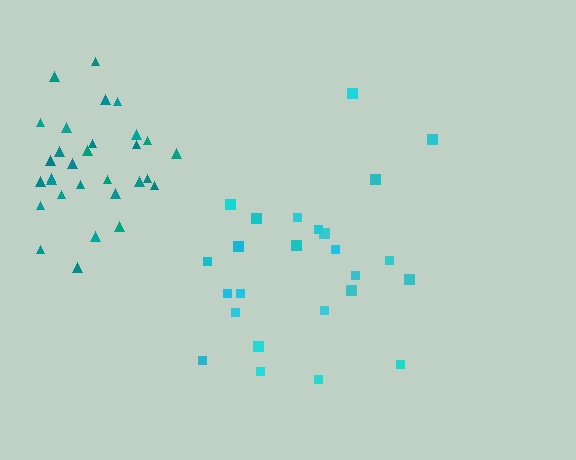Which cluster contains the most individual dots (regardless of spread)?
Teal (30).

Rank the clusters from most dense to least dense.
teal, cyan.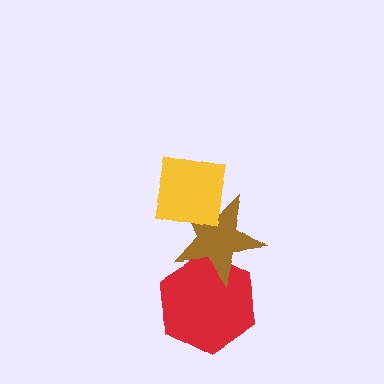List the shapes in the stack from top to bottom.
From top to bottom: the yellow square, the brown star, the red hexagon.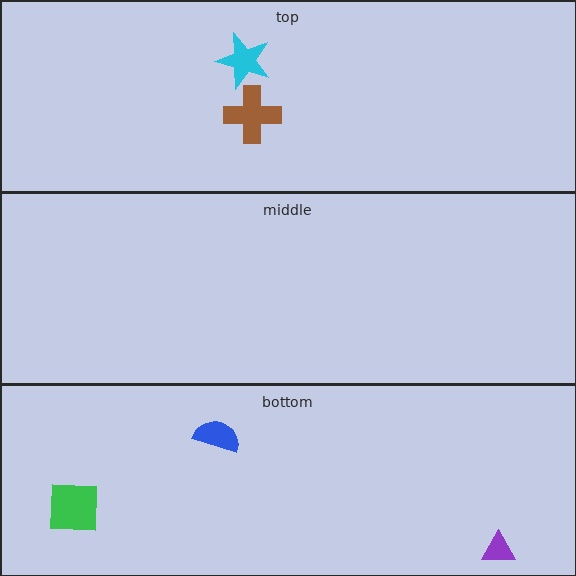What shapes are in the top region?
The brown cross, the cyan star.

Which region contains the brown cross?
The top region.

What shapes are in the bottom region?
The blue semicircle, the green square, the purple triangle.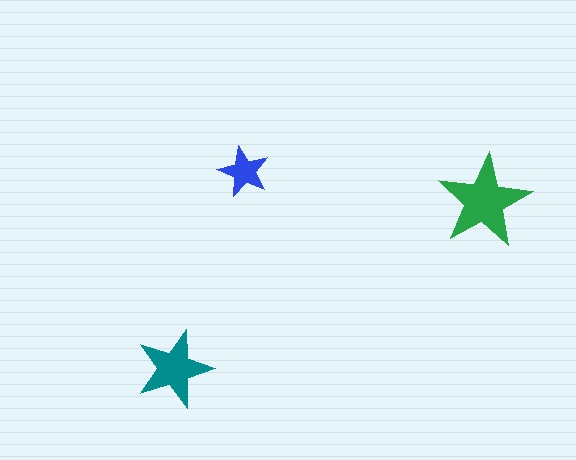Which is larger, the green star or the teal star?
The green one.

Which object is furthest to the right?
The green star is rightmost.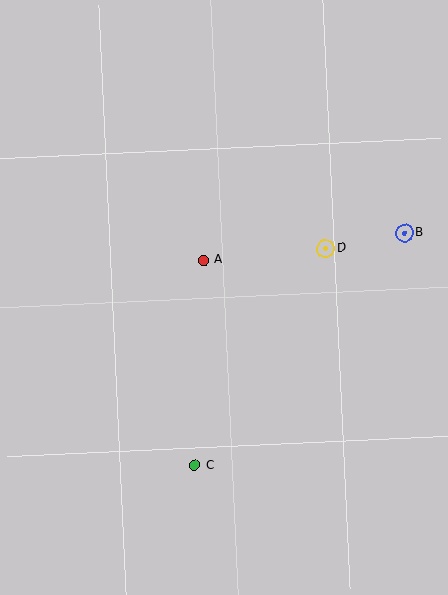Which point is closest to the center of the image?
Point A at (204, 260) is closest to the center.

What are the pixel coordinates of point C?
Point C is at (194, 465).